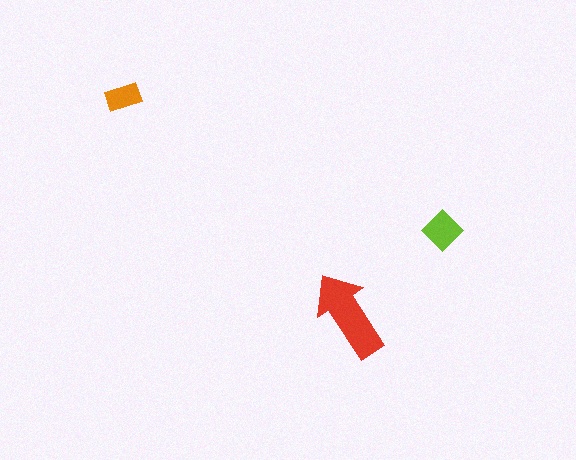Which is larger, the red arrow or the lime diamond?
The red arrow.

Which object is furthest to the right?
The lime diamond is rightmost.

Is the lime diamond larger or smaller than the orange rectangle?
Larger.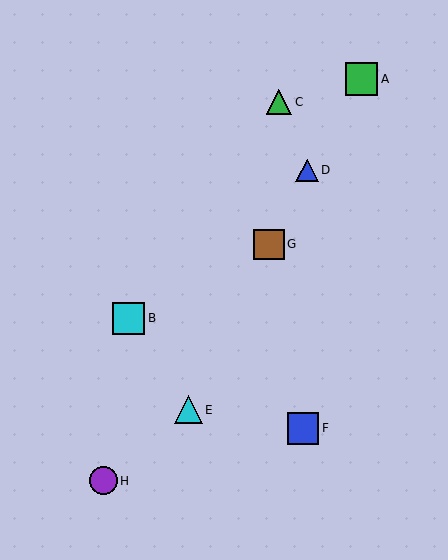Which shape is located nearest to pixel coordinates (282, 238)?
The brown square (labeled G) at (269, 245) is nearest to that location.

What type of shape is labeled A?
Shape A is a green square.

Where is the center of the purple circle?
The center of the purple circle is at (103, 481).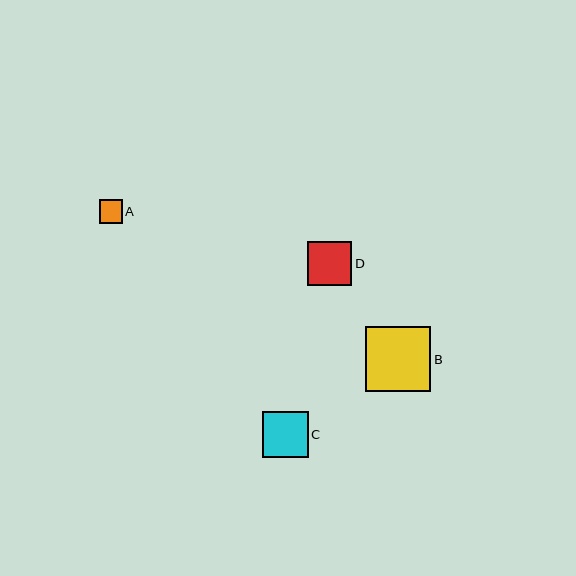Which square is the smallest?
Square A is the smallest with a size of approximately 23 pixels.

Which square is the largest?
Square B is the largest with a size of approximately 65 pixels.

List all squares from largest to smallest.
From largest to smallest: B, C, D, A.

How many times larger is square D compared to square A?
Square D is approximately 1.9 times the size of square A.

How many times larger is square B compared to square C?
Square B is approximately 1.4 times the size of square C.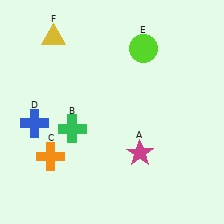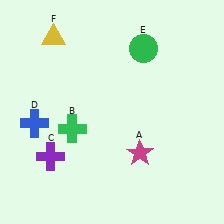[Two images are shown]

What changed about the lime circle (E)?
In Image 1, E is lime. In Image 2, it changed to green.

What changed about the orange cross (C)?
In Image 1, C is orange. In Image 2, it changed to purple.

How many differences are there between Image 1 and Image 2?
There are 2 differences between the two images.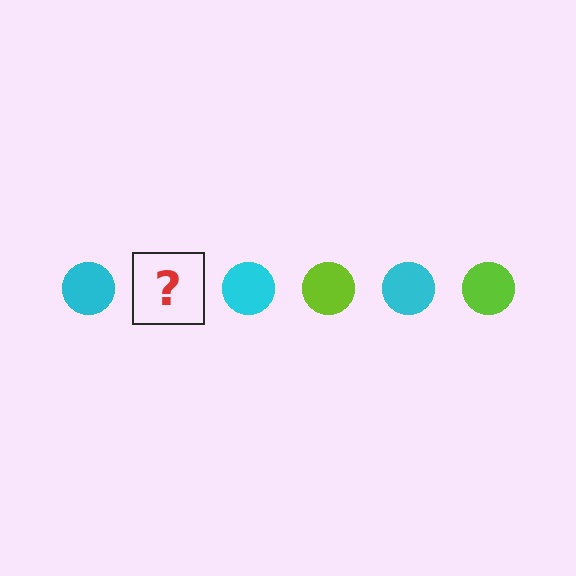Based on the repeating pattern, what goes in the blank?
The blank should be a lime circle.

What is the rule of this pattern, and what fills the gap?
The rule is that the pattern cycles through cyan, lime circles. The gap should be filled with a lime circle.